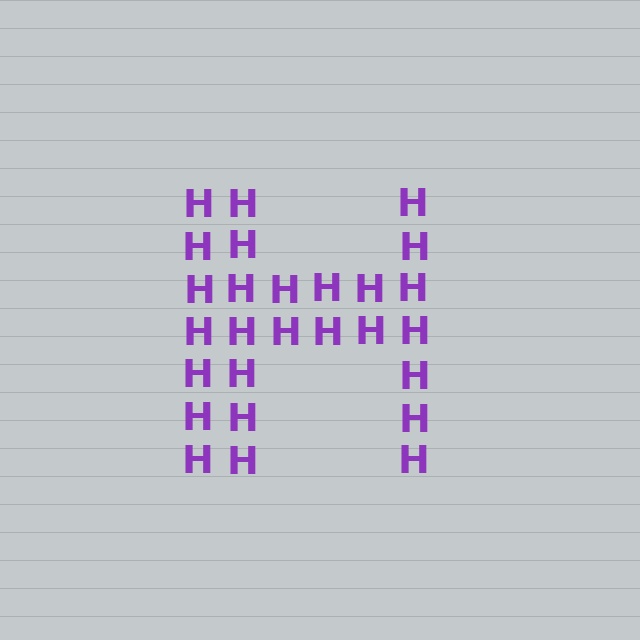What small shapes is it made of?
It is made of small letter H's.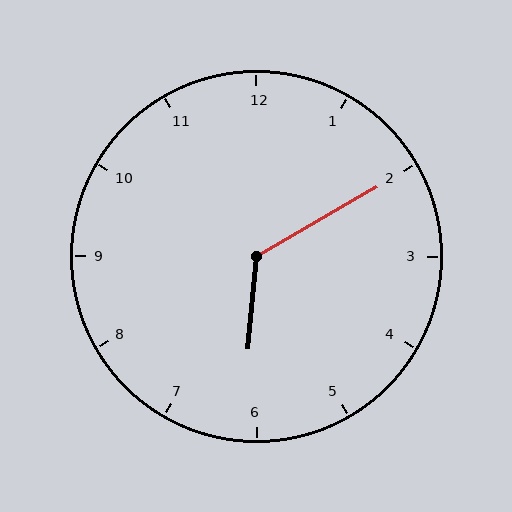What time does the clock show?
6:10.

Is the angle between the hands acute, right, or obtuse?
It is obtuse.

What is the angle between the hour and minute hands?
Approximately 125 degrees.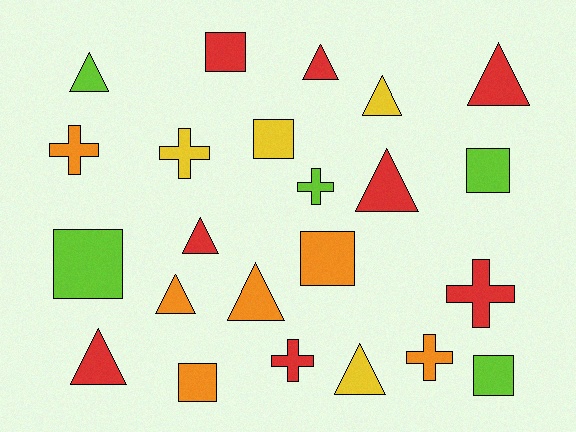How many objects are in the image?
There are 23 objects.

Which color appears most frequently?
Red, with 8 objects.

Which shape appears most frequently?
Triangle, with 10 objects.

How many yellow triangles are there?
There are 2 yellow triangles.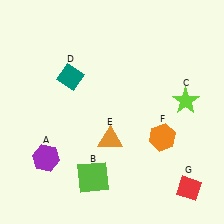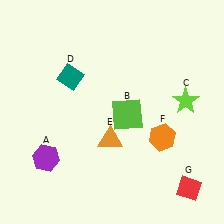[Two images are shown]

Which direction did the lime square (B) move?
The lime square (B) moved up.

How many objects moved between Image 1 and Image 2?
1 object moved between the two images.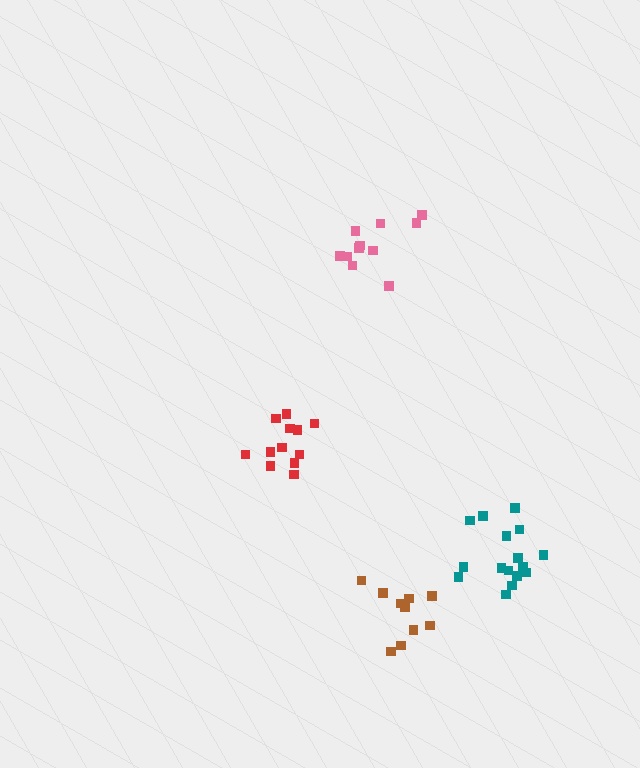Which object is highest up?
The pink cluster is topmost.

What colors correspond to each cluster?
The clusters are colored: pink, teal, red, brown.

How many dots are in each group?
Group 1: 11 dots, Group 2: 16 dots, Group 3: 12 dots, Group 4: 10 dots (49 total).